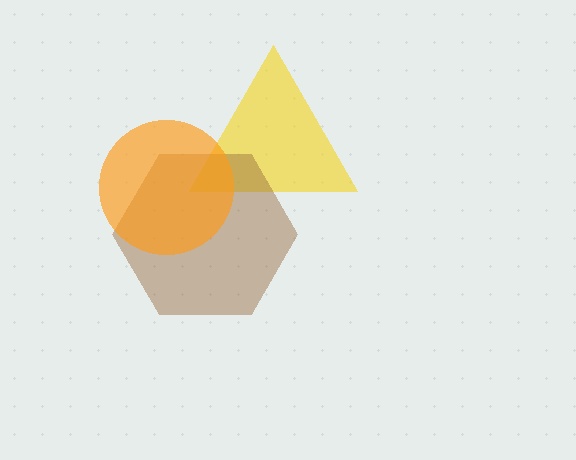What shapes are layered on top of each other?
The layered shapes are: a yellow triangle, a brown hexagon, an orange circle.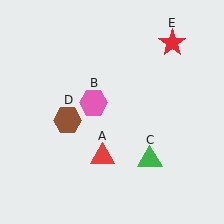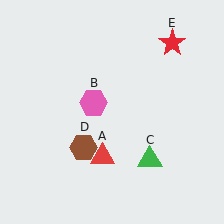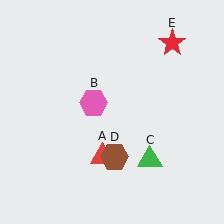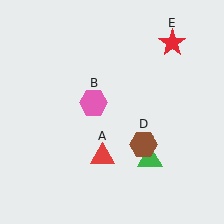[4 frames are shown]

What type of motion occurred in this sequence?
The brown hexagon (object D) rotated counterclockwise around the center of the scene.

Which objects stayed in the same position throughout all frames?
Red triangle (object A) and pink hexagon (object B) and green triangle (object C) and red star (object E) remained stationary.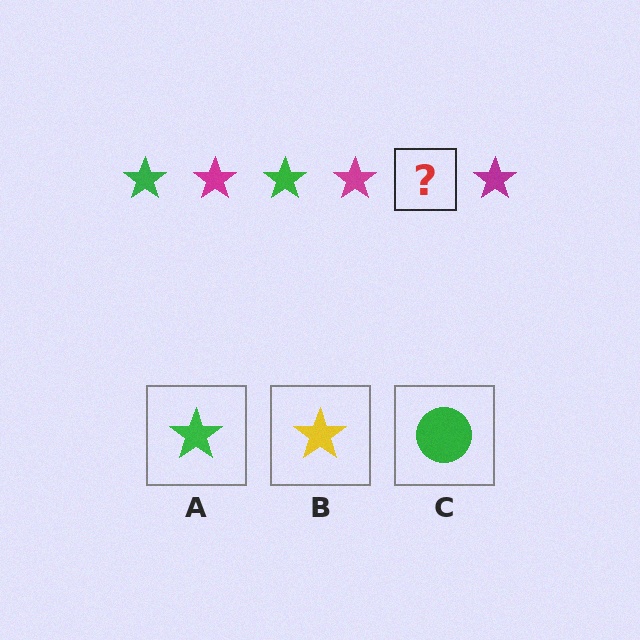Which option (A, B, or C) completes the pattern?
A.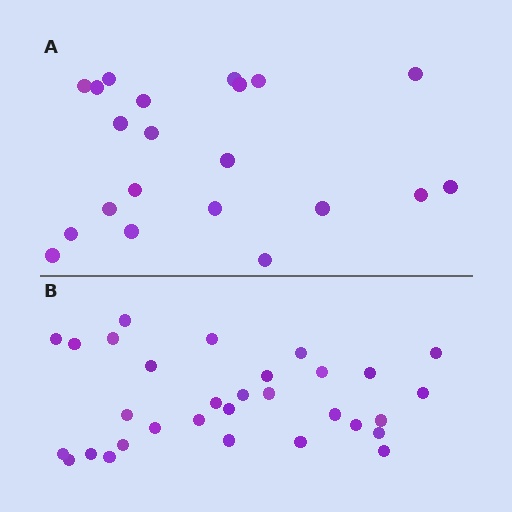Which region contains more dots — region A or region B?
Region B (the bottom region) has more dots.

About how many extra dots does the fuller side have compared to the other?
Region B has roughly 10 or so more dots than region A.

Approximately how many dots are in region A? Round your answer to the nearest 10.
About 20 dots. (The exact count is 21, which rounds to 20.)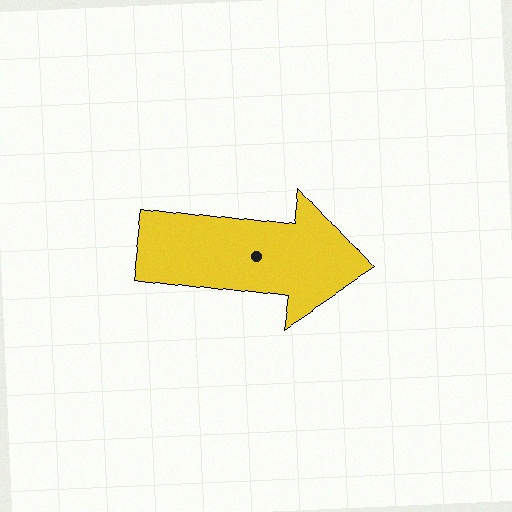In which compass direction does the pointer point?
East.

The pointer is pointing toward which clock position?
Roughly 3 o'clock.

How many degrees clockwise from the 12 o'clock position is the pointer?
Approximately 98 degrees.